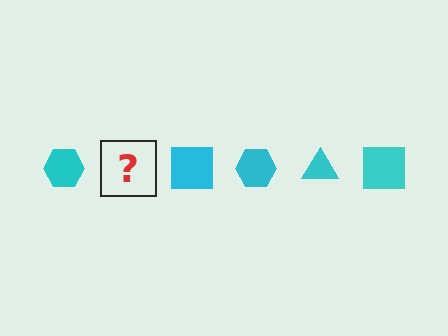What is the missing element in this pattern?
The missing element is a cyan triangle.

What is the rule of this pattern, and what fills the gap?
The rule is that the pattern cycles through hexagon, triangle, square shapes in cyan. The gap should be filled with a cyan triangle.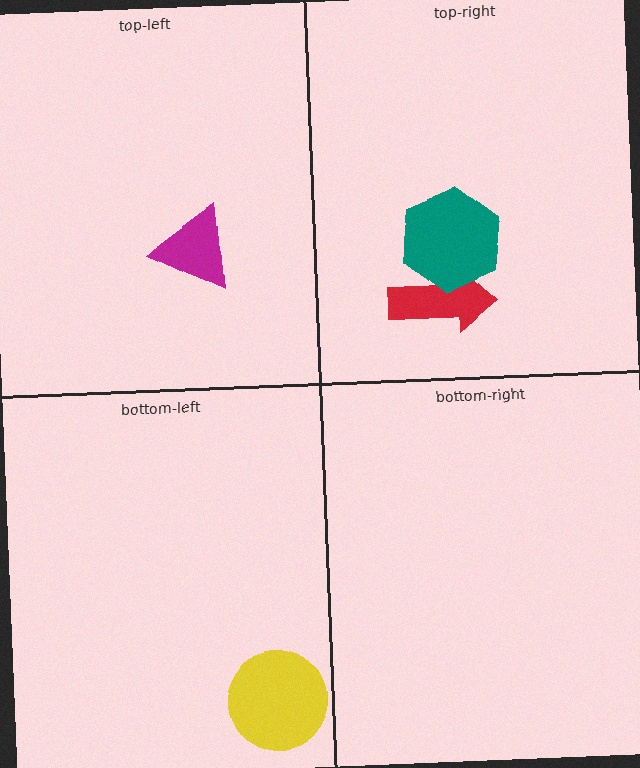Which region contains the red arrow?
The top-right region.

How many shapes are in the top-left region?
1.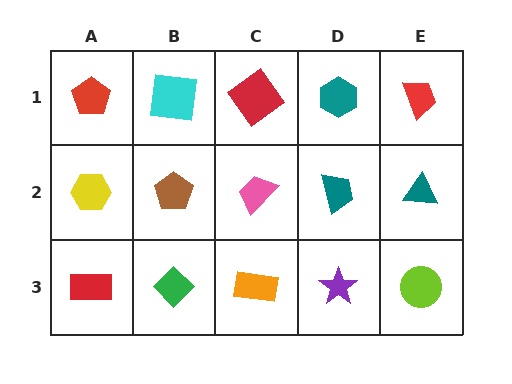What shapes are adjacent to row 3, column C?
A pink trapezoid (row 2, column C), a green diamond (row 3, column B), a purple star (row 3, column D).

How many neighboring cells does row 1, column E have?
2.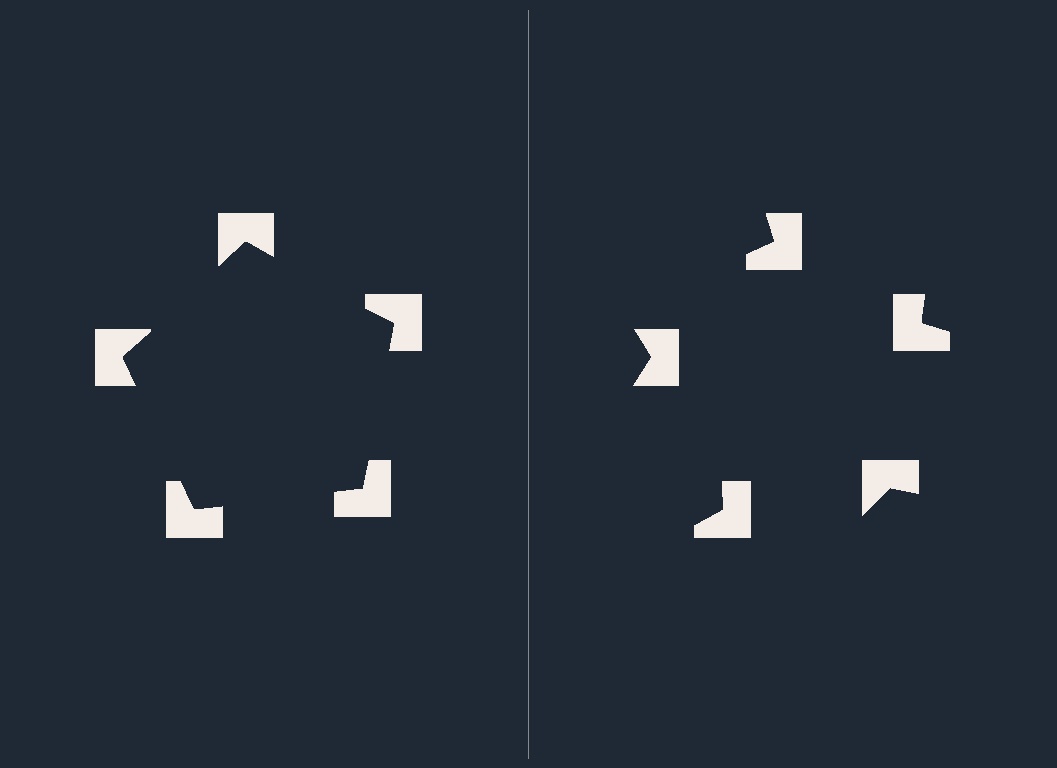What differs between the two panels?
The notched squares are positioned identically on both sides; only the wedge orientations differ. On the left they align to a pentagon; on the right they are misaligned.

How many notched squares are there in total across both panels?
10 — 5 on each side.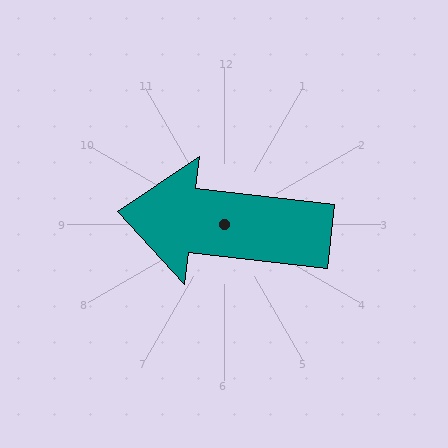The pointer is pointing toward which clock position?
Roughly 9 o'clock.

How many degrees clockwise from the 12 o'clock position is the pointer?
Approximately 277 degrees.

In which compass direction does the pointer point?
West.